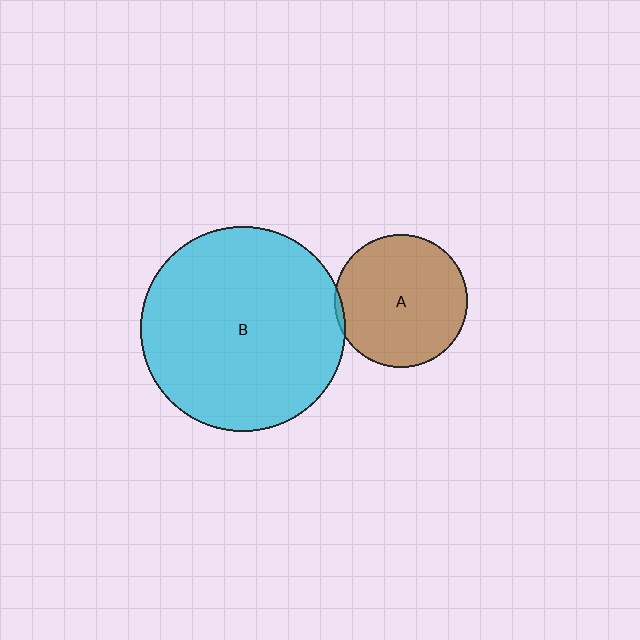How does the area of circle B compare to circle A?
Approximately 2.4 times.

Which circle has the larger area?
Circle B (cyan).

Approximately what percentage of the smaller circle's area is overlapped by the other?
Approximately 5%.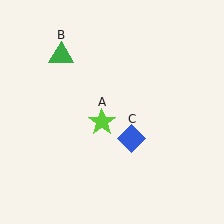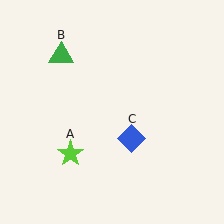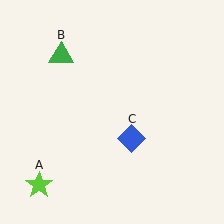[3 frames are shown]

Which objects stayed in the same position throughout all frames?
Green triangle (object B) and blue diamond (object C) remained stationary.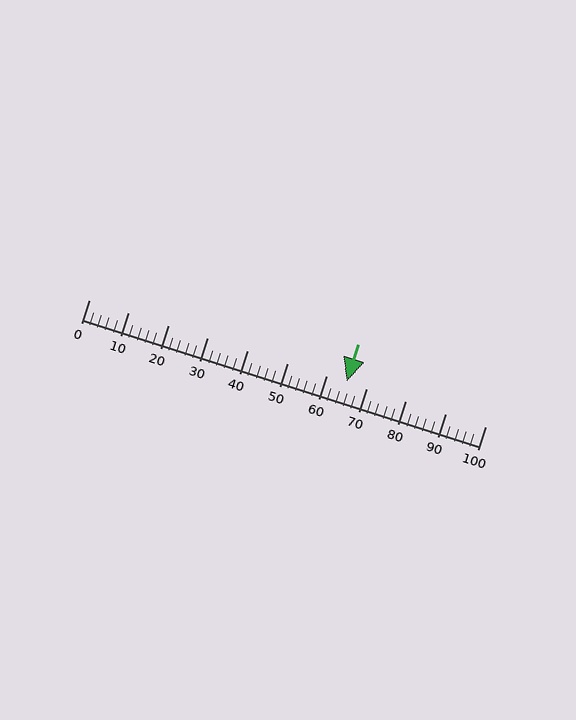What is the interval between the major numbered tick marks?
The major tick marks are spaced 10 units apart.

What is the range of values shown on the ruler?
The ruler shows values from 0 to 100.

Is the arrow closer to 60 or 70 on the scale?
The arrow is closer to 70.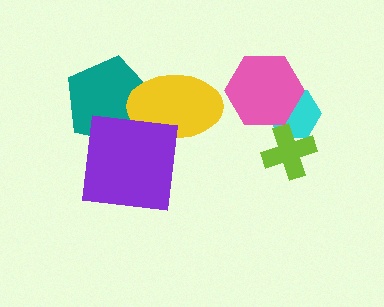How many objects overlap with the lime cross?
1 object overlaps with the lime cross.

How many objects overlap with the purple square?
2 objects overlap with the purple square.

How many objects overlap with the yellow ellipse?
2 objects overlap with the yellow ellipse.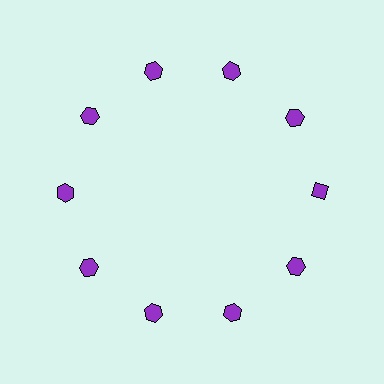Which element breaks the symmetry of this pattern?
The purple diamond at roughly the 3 o'clock position breaks the symmetry. All other shapes are purple hexagons.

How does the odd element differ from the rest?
It has a different shape: diamond instead of hexagon.